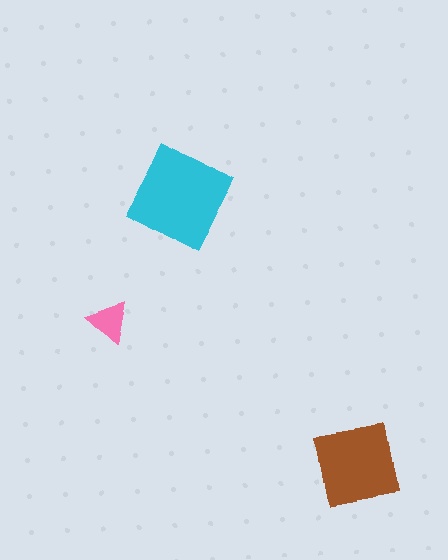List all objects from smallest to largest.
The pink triangle, the brown square, the cyan square.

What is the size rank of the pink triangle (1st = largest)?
3rd.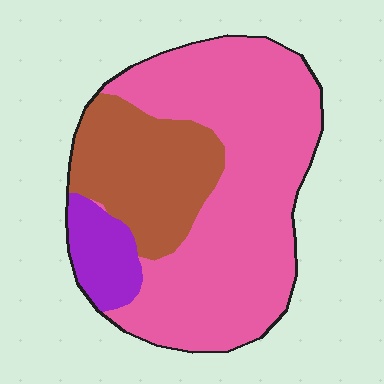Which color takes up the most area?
Pink, at roughly 65%.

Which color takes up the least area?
Purple, at roughly 10%.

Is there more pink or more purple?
Pink.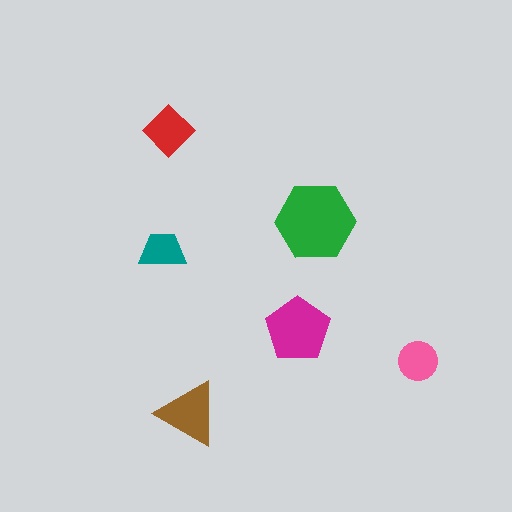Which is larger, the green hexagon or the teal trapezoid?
The green hexagon.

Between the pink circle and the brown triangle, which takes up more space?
The brown triangle.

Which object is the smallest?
The teal trapezoid.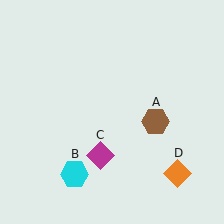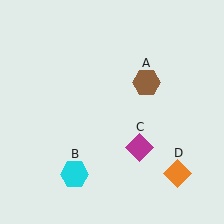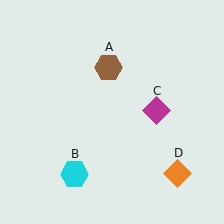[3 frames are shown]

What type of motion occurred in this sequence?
The brown hexagon (object A), magenta diamond (object C) rotated counterclockwise around the center of the scene.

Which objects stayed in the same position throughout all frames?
Cyan hexagon (object B) and orange diamond (object D) remained stationary.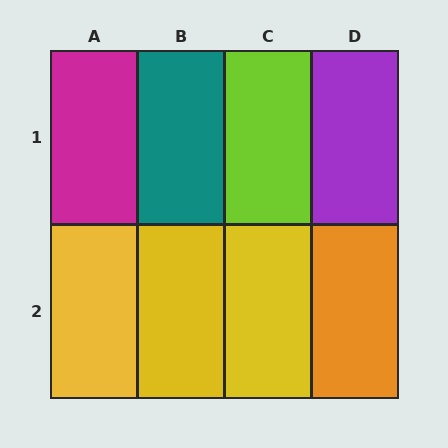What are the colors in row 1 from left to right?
Magenta, teal, lime, purple.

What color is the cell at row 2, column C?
Yellow.